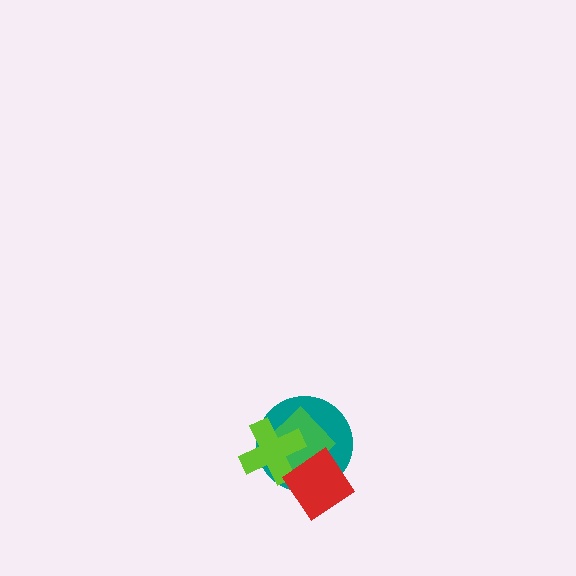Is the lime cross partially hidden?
Yes, it is partially covered by another shape.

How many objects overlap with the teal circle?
3 objects overlap with the teal circle.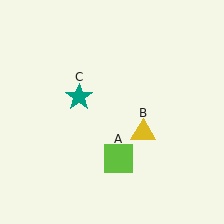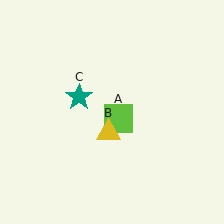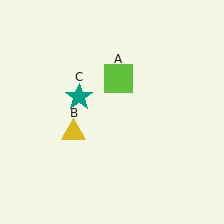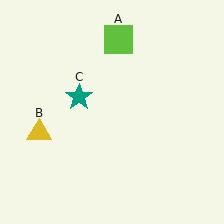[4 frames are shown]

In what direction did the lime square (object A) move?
The lime square (object A) moved up.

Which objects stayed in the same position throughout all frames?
Teal star (object C) remained stationary.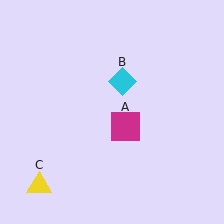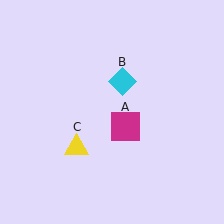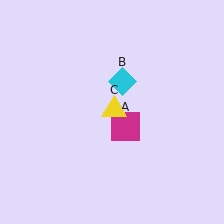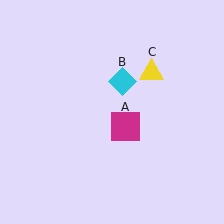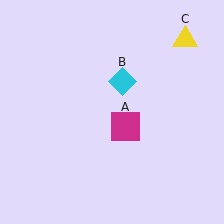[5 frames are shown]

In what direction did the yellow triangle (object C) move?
The yellow triangle (object C) moved up and to the right.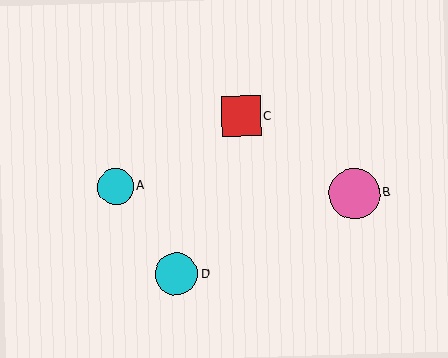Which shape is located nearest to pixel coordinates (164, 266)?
The cyan circle (labeled D) at (176, 274) is nearest to that location.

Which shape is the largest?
The pink circle (labeled B) is the largest.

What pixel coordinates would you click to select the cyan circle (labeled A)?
Click at (116, 186) to select the cyan circle A.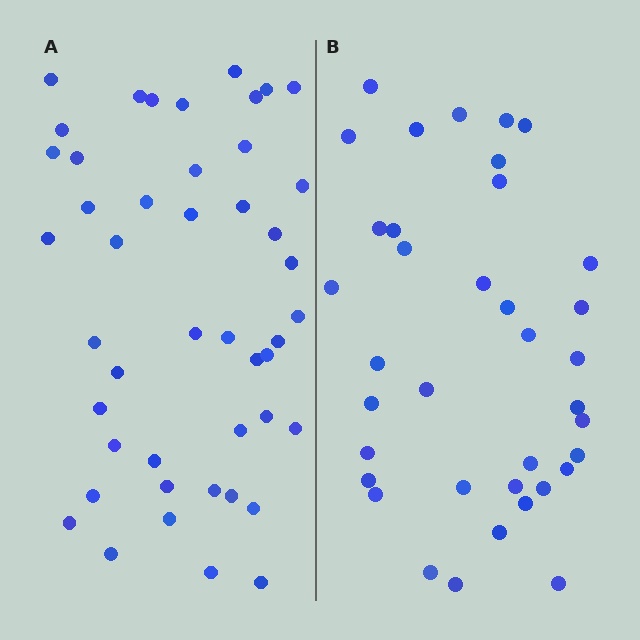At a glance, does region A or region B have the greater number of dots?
Region A (the left region) has more dots.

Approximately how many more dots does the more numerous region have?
Region A has roughly 8 or so more dots than region B.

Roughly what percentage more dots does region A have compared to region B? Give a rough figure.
About 25% more.